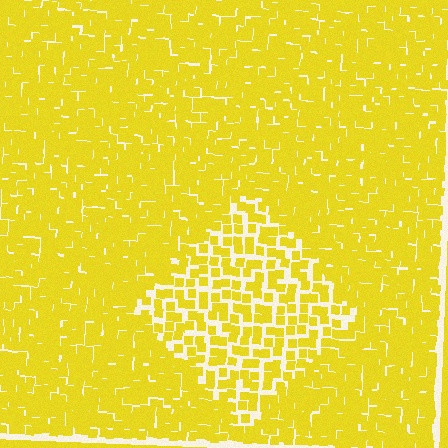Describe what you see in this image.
The image contains small yellow elements arranged at two different densities. A diamond-shaped region is visible where the elements are less densely packed than the surrounding area.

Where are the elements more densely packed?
The elements are more densely packed outside the diamond boundary.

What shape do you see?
I see a diamond.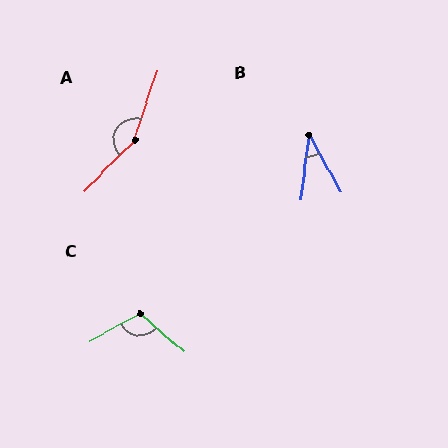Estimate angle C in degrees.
Approximately 109 degrees.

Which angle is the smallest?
B, at approximately 37 degrees.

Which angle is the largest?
A, at approximately 154 degrees.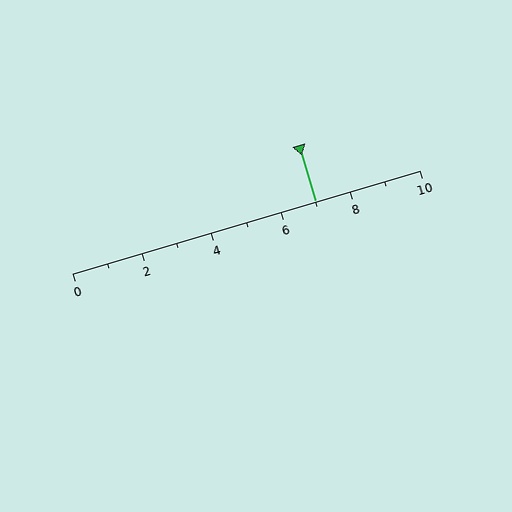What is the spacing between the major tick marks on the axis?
The major ticks are spaced 2 apart.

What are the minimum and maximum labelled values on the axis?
The axis runs from 0 to 10.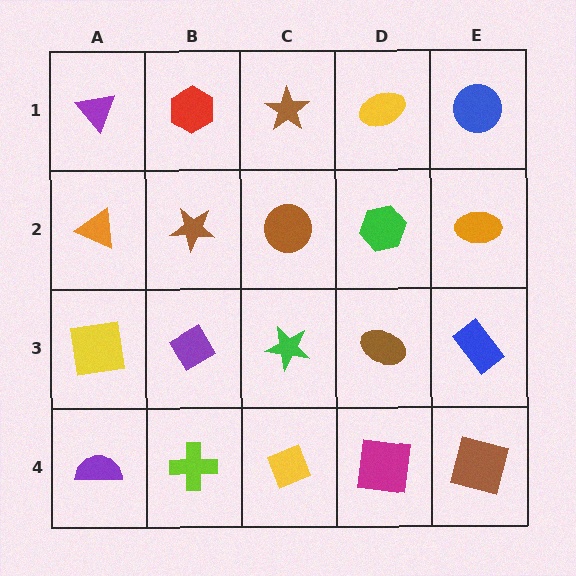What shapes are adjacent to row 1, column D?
A green hexagon (row 2, column D), a brown star (row 1, column C), a blue circle (row 1, column E).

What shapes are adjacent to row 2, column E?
A blue circle (row 1, column E), a blue rectangle (row 3, column E), a green hexagon (row 2, column D).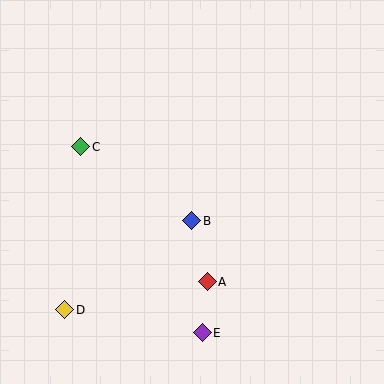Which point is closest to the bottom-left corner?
Point D is closest to the bottom-left corner.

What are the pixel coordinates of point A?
Point A is at (207, 282).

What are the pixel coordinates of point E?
Point E is at (202, 333).